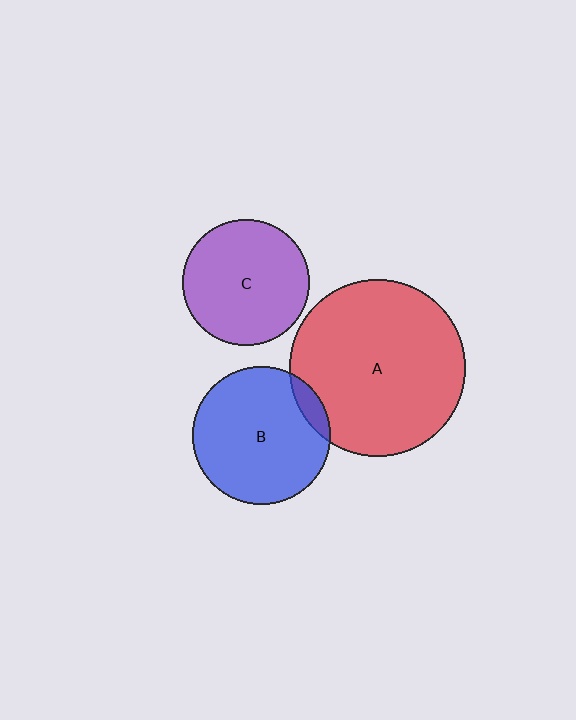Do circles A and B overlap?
Yes.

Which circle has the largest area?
Circle A (red).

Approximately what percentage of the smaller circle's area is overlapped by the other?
Approximately 10%.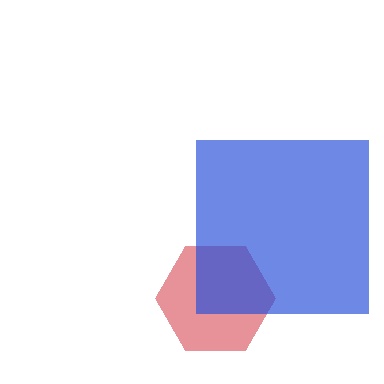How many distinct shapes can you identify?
There are 2 distinct shapes: a red hexagon, a blue square.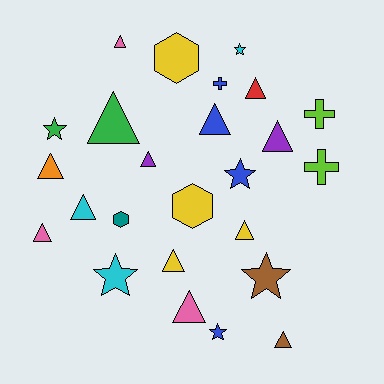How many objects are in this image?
There are 25 objects.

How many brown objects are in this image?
There are 2 brown objects.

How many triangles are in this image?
There are 13 triangles.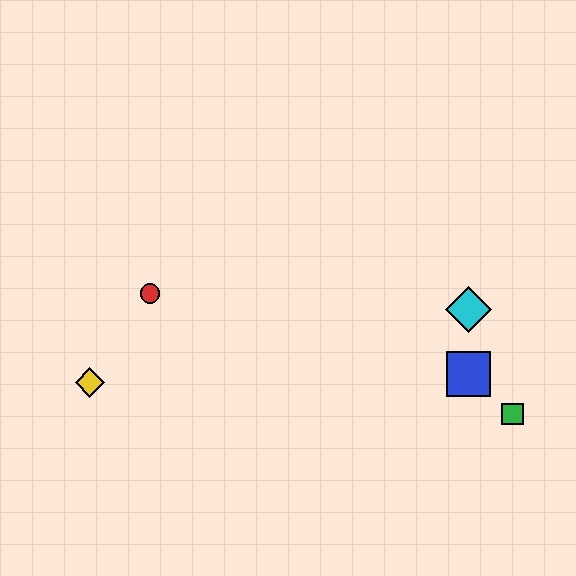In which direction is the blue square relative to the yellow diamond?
The blue square is to the right of the yellow diamond.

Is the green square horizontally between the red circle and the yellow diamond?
No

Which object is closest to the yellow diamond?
The red circle is closest to the yellow diamond.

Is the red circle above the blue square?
Yes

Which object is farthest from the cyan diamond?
The yellow diamond is farthest from the cyan diamond.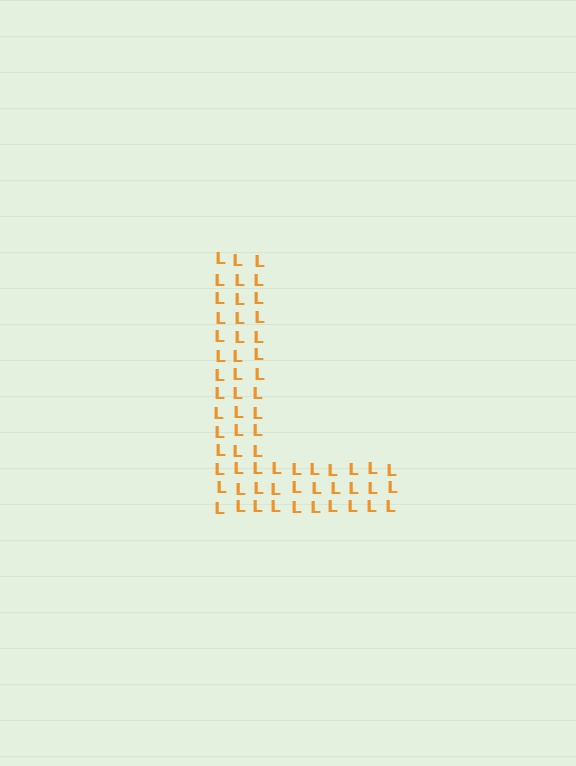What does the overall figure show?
The overall figure shows the letter L.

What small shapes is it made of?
It is made of small letter L's.